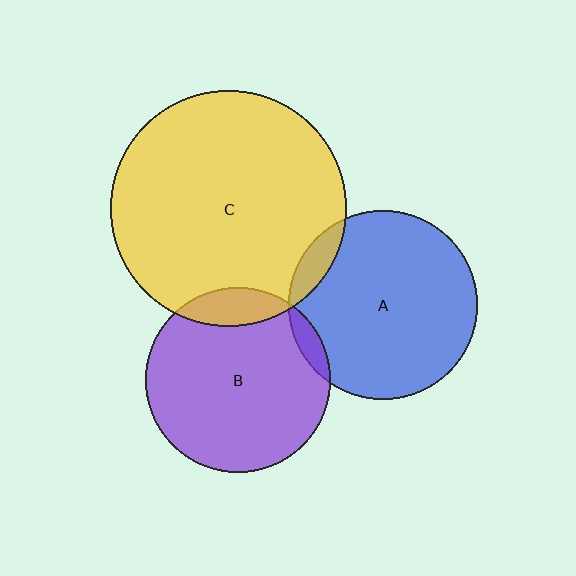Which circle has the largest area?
Circle C (yellow).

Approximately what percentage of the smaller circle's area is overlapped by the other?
Approximately 10%.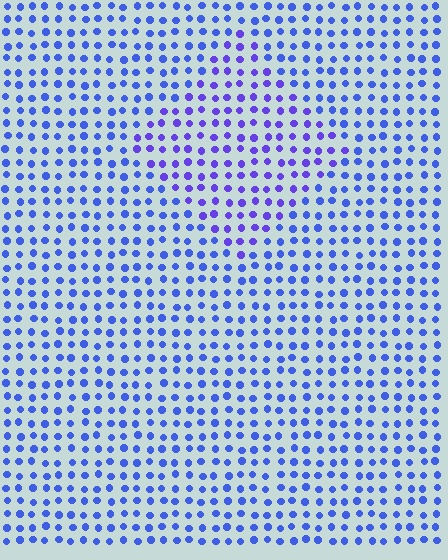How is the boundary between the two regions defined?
The boundary is defined purely by a slight shift in hue (about 25 degrees). Spacing, size, and orientation are identical on both sides.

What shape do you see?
I see a diamond.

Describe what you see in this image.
The image is filled with small blue elements in a uniform arrangement. A diamond-shaped region is visible where the elements are tinted to a slightly different hue, forming a subtle color boundary.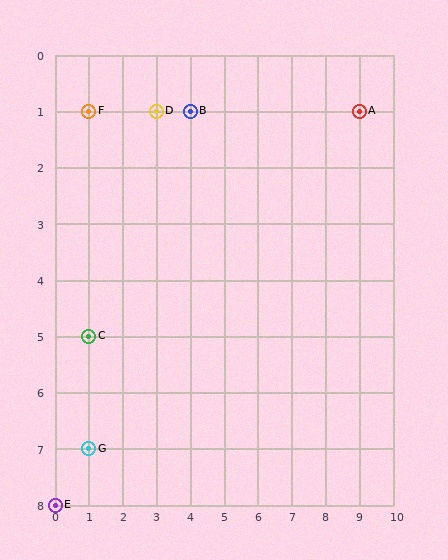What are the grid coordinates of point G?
Point G is at grid coordinates (1, 7).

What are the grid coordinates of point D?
Point D is at grid coordinates (3, 1).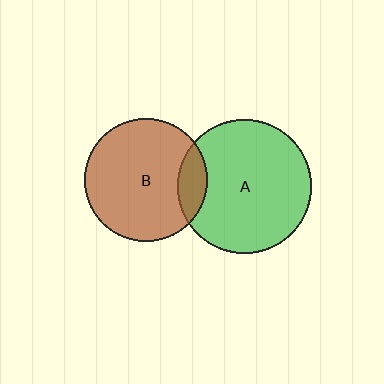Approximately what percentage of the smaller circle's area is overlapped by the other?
Approximately 15%.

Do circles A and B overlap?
Yes.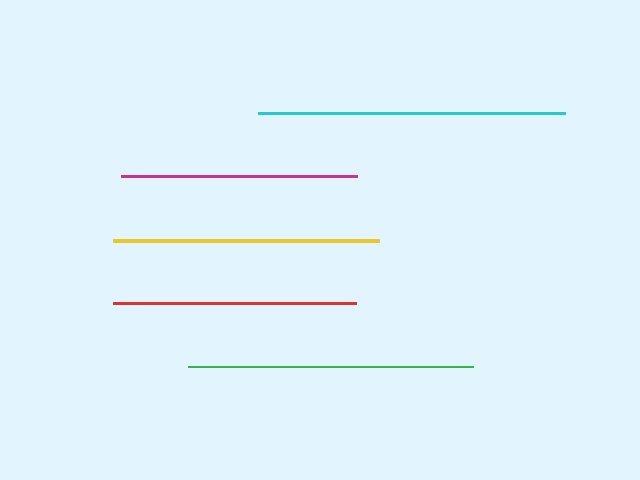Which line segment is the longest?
The cyan line is the longest at approximately 307 pixels.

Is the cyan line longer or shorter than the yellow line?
The cyan line is longer than the yellow line.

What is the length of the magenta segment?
The magenta segment is approximately 236 pixels long.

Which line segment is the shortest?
The magenta line is the shortest at approximately 236 pixels.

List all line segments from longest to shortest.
From longest to shortest: cyan, green, yellow, red, magenta.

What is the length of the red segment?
The red segment is approximately 244 pixels long.